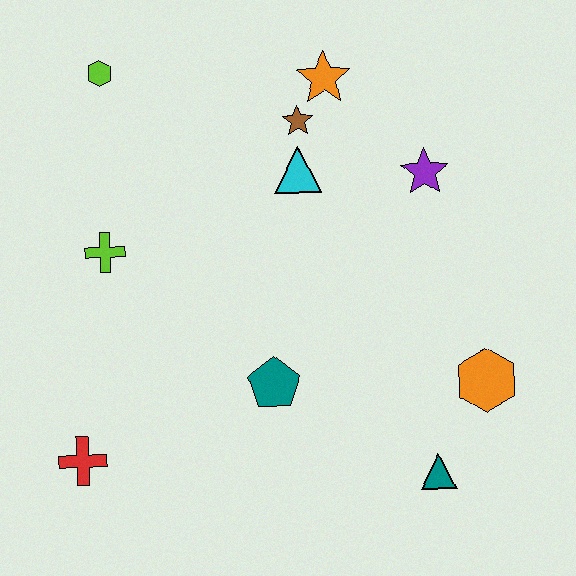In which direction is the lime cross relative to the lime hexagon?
The lime cross is below the lime hexagon.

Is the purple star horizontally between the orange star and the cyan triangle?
No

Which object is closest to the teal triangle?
The orange hexagon is closest to the teal triangle.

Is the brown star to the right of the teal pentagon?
Yes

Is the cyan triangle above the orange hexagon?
Yes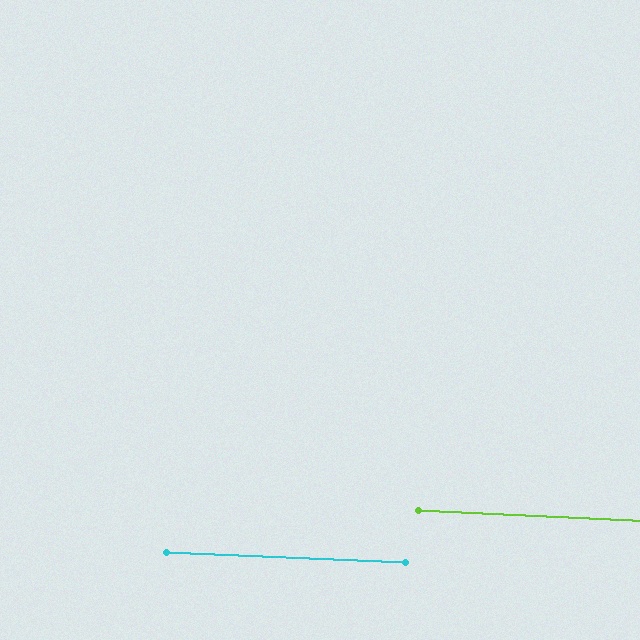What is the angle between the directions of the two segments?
Approximately 0 degrees.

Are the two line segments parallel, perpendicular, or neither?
Parallel — their directions differ by only 0.3°.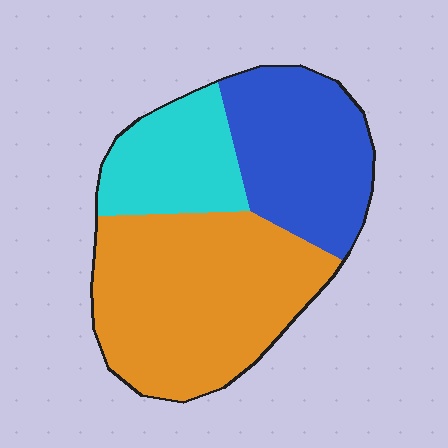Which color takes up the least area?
Cyan, at roughly 20%.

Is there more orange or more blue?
Orange.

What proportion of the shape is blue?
Blue covers about 30% of the shape.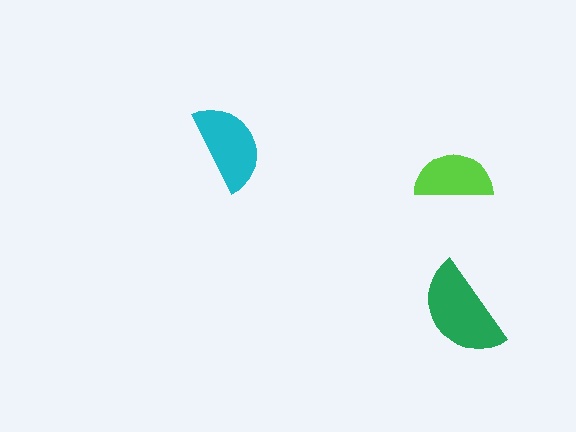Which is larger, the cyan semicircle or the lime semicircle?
The cyan one.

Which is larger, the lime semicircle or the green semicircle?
The green one.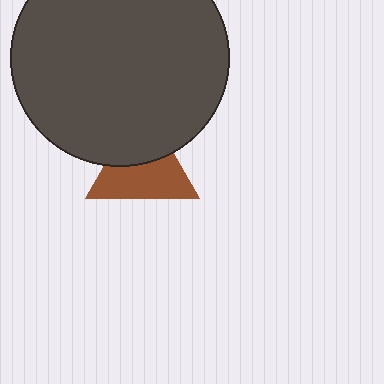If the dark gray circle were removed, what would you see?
You would see the complete brown triangle.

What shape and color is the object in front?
The object in front is a dark gray circle.